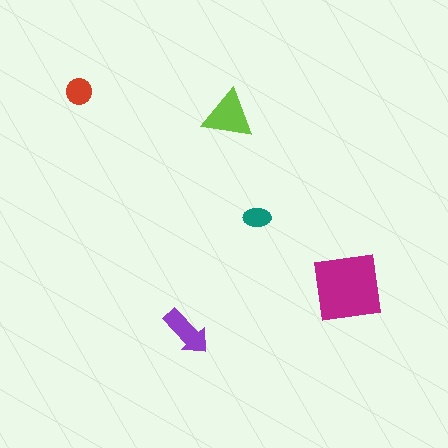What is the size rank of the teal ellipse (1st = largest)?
5th.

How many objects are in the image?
There are 5 objects in the image.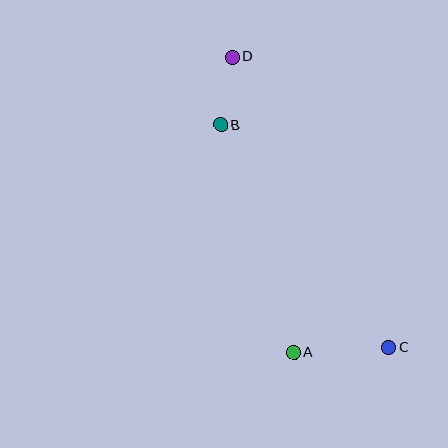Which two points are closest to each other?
Points B and D are closest to each other.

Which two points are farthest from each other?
Points C and D are farthest from each other.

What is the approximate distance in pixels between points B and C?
The distance between B and C is approximately 279 pixels.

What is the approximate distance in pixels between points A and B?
The distance between A and B is approximately 239 pixels.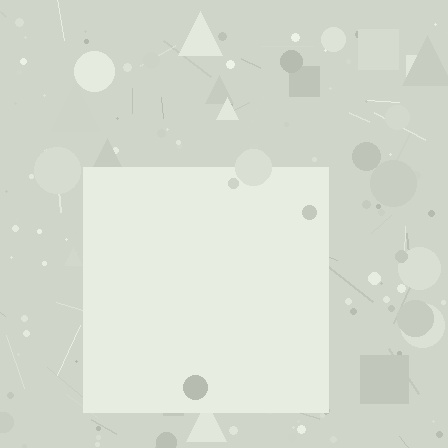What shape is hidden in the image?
A square is hidden in the image.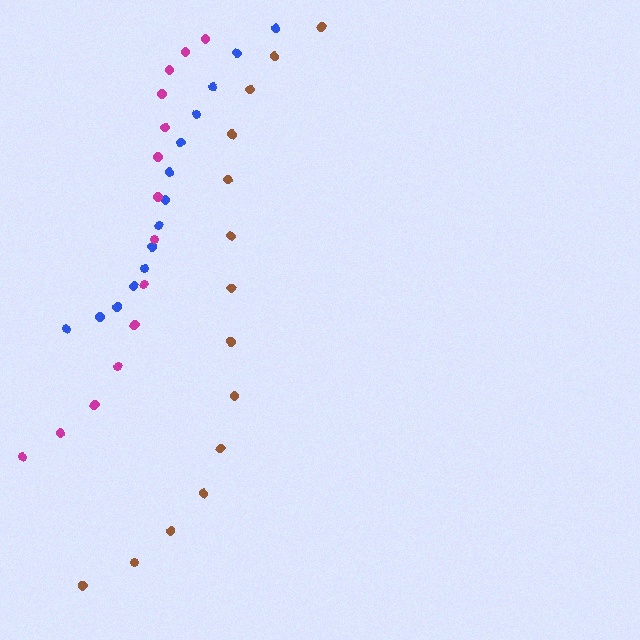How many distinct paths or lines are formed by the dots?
There are 3 distinct paths.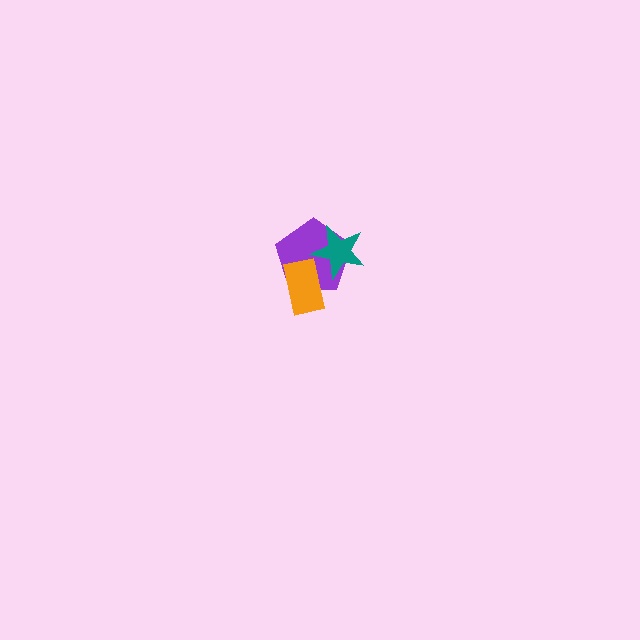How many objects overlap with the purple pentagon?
2 objects overlap with the purple pentagon.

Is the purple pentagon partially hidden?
Yes, it is partially covered by another shape.